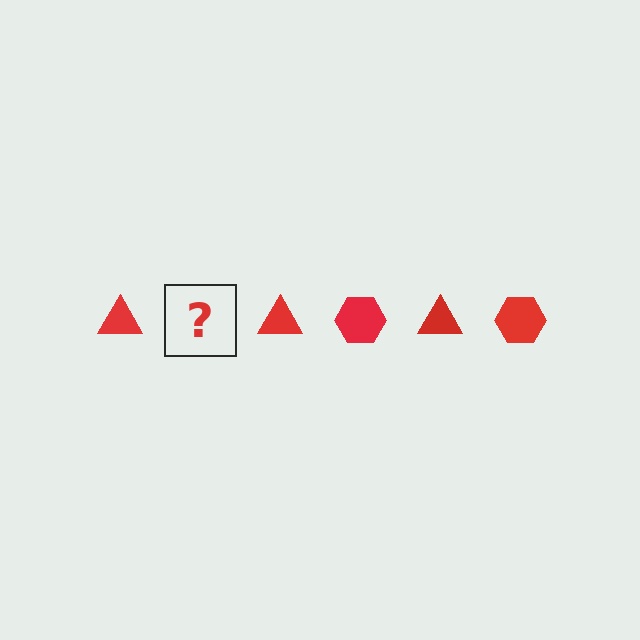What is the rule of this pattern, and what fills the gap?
The rule is that the pattern cycles through triangle, hexagon shapes in red. The gap should be filled with a red hexagon.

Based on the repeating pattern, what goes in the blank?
The blank should be a red hexagon.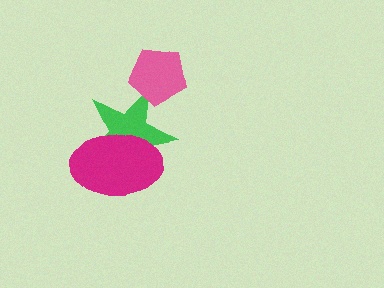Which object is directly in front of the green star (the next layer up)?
The pink pentagon is directly in front of the green star.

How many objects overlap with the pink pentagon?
1 object overlaps with the pink pentagon.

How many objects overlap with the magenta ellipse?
1 object overlaps with the magenta ellipse.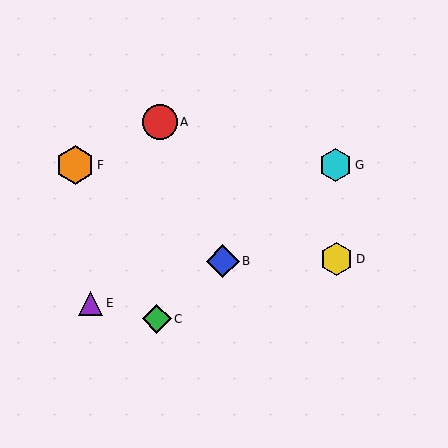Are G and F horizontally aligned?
Yes, both are at y≈165.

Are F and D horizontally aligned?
No, F is at y≈165 and D is at y≈259.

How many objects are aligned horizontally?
2 objects (F, G) are aligned horizontally.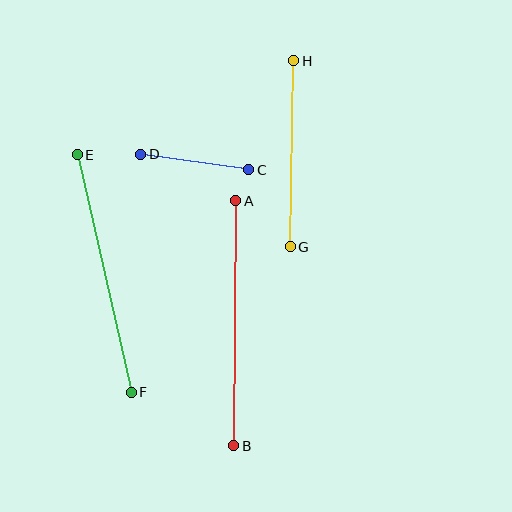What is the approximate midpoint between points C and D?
The midpoint is at approximately (195, 162) pixels.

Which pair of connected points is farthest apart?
Points A and B are farthest apart.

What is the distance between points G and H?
The distance is approximately 186 pixels.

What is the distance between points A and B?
The distance is approximately 245 pixels.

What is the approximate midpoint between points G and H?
The midpoint is at approximately (292, 154) pixels.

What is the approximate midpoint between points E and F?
The midpoint is at approximately (104, 273) pixels.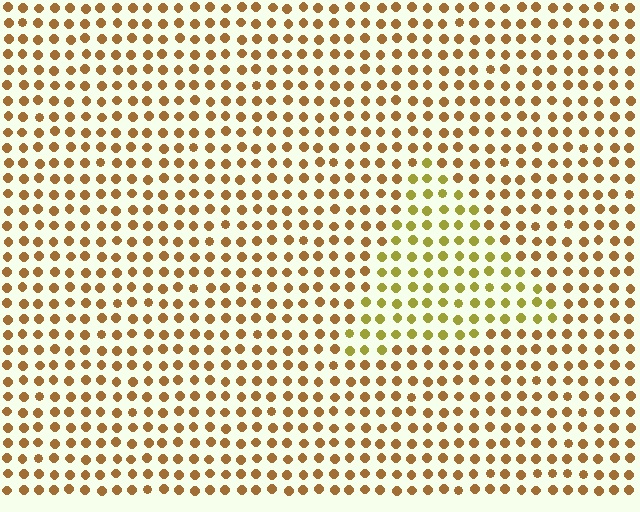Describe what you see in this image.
The image is filled with small brown elements in a uniform arrangement. A triangle-shaped region is visible where the elements are tinted to a slightly different hue, forming a subtle color boundary.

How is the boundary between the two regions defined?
The boundary is defined purely by a slight shift in hue (about 32 degrees). Spacing, size, and orientation are identical on both sides.